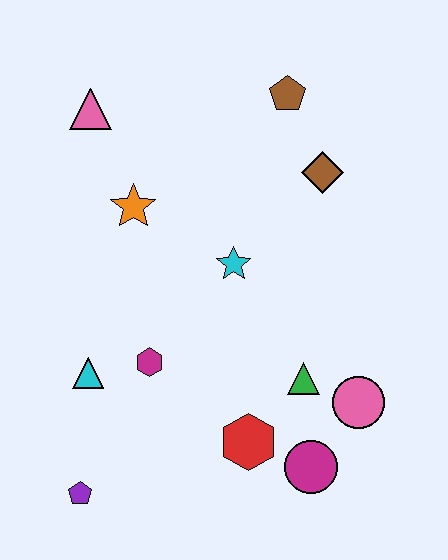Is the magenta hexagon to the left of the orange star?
No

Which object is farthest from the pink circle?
The pink triangle is farthest from the pink circle.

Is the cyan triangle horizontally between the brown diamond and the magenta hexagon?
No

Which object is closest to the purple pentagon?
The cyan triangle is closest to the purple pentagon.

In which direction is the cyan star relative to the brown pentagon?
The cyan star is below the brown pentagon.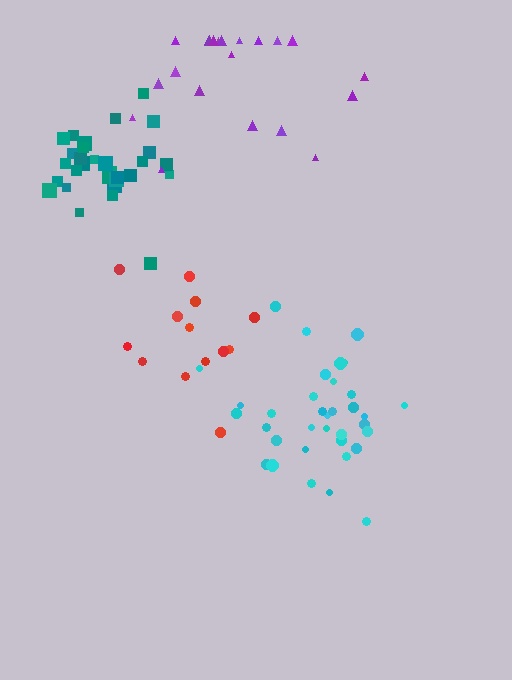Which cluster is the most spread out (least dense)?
Red.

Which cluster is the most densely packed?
Teal.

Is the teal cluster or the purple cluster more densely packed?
Teal.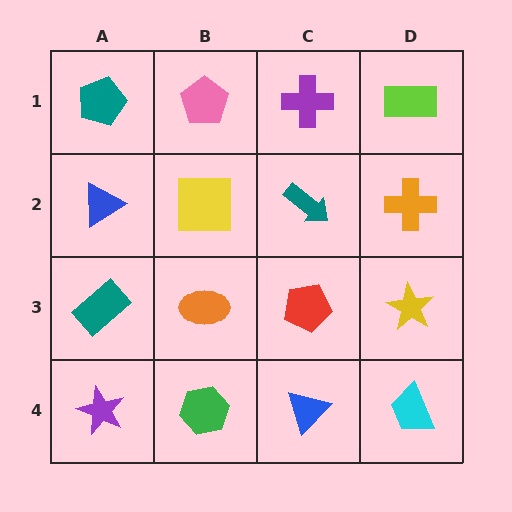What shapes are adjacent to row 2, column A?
A teal pentagon (row 1, column A), a teal rectangle (row 3, column A), a yellow square (row 2, column B).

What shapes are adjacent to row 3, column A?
A blue triangle (row 2, column A), a purple star (row 4, column A), an orange ellipse (row 3, column B).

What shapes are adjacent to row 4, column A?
A teal rectangle (row 3, column A), a green hexagon (row 4, column B).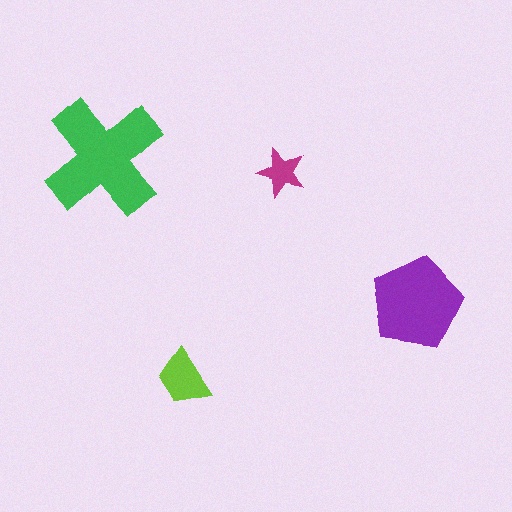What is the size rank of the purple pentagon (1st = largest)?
2nd.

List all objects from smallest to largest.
The magenta star, the lime trapezoid, the purple pentagon, the green cross.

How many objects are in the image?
There are 4 objects in the image.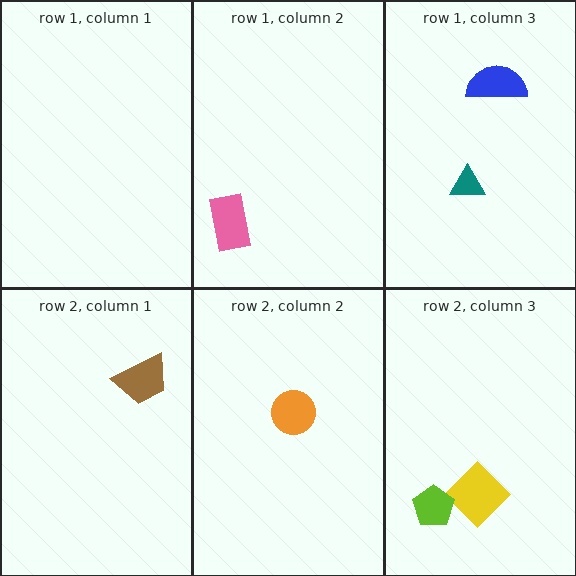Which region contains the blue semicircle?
The row 1, column 3 region.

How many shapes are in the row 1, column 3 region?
2.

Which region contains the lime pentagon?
The row 2, column 3 region.